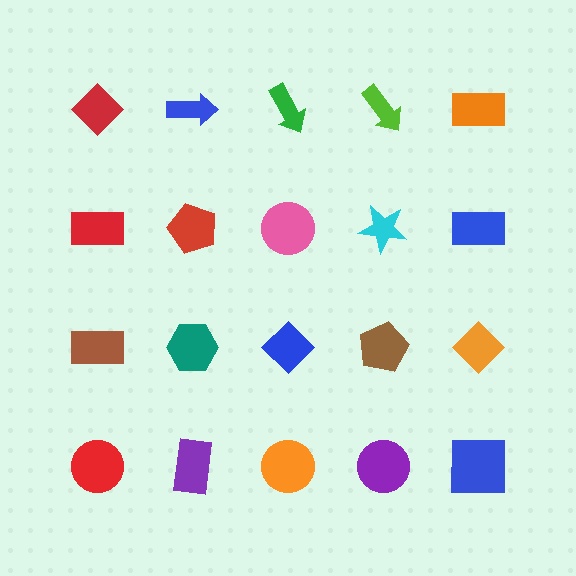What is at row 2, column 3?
A pink circle.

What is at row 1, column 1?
A red diamond.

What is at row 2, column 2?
A red pentagon.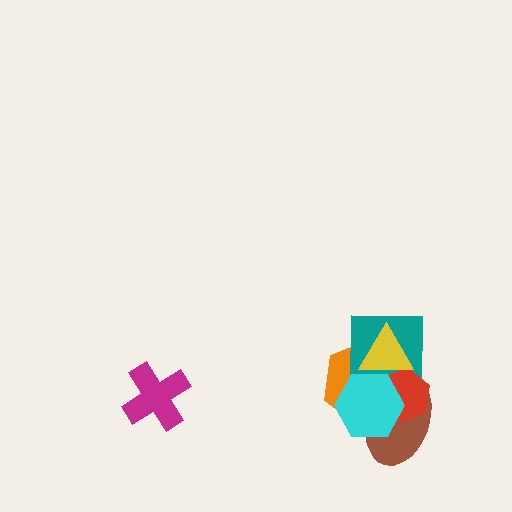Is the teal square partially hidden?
Yes, it is partially covered by another shape.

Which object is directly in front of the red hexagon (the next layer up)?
The yellow triangle is directly in front of the red hexagon.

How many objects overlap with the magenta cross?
0 objects overlap with the magenta cross.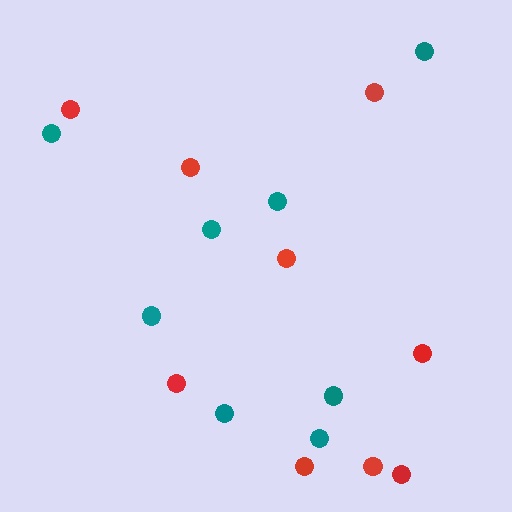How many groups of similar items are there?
There are 2 groups: one group of red circles (9) and one group of teal circles (8).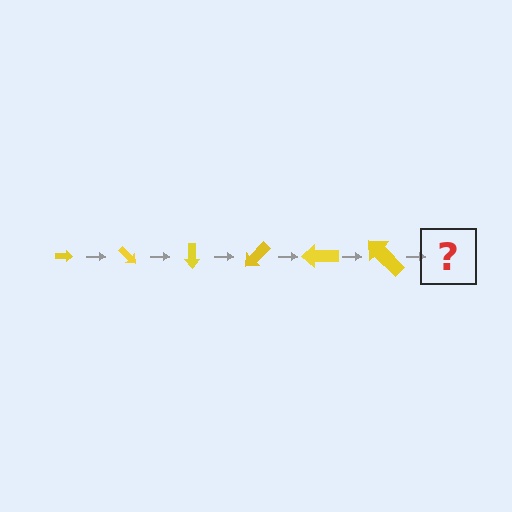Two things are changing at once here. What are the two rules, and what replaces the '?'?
The two rules are that the arrow grows larger each step and it rotates 45 degrees each step. The '?' should be an arrow, larger than the previous one and rotated 270 degrees from the start.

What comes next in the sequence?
The next element should be an arrow, larger than the previous one and rotated 270 degrees from the start.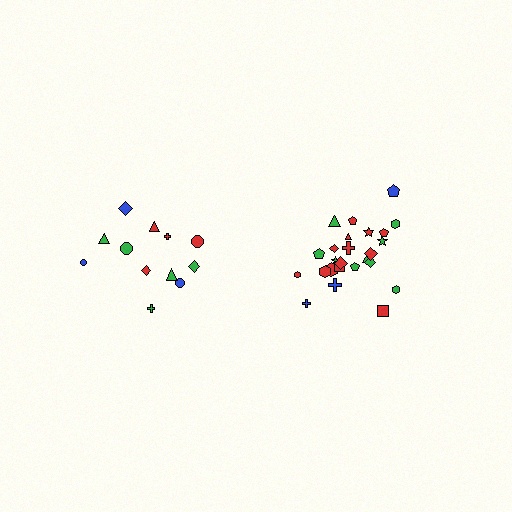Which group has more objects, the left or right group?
The right group.